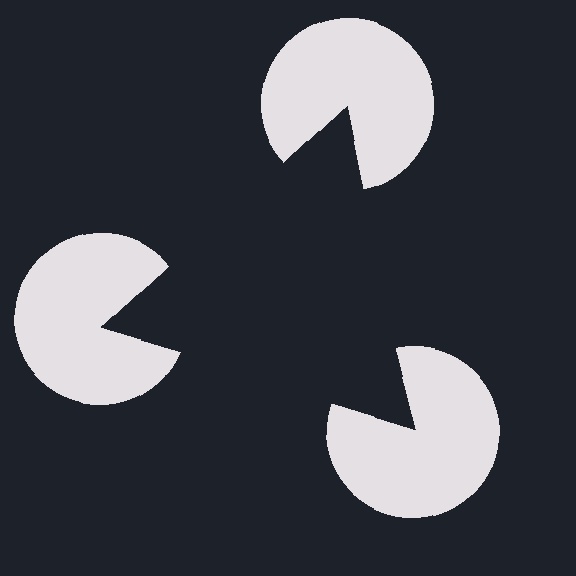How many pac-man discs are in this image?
There are 3 — one at each vertex of the illusory triangle.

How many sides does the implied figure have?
3 sides.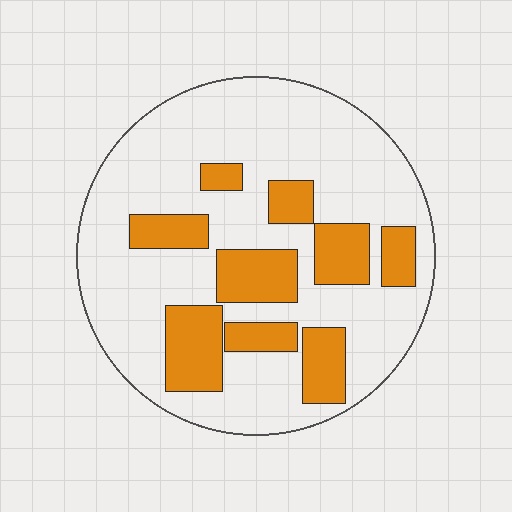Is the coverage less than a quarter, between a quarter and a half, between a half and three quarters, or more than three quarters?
Between a quarter and a half.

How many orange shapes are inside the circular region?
9.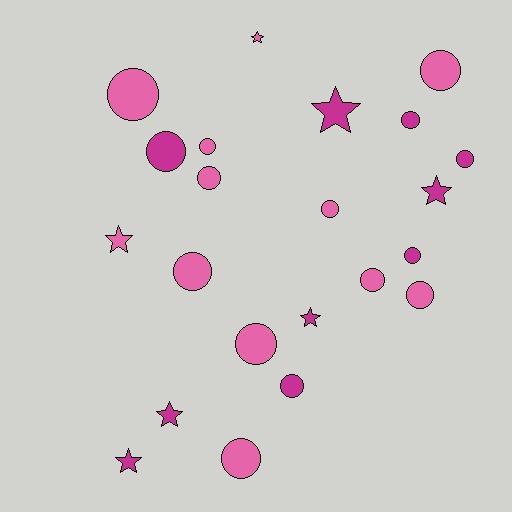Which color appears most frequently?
Pink, with 12 objects.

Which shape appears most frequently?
Circle, with 15 objects.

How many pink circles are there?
There are 10 pink circles.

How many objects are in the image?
There are 22 objects.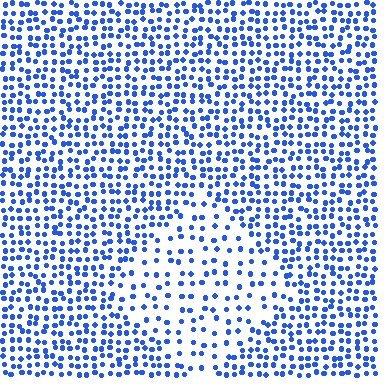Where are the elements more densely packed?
The elements are more densely packed outside the diamond boundary.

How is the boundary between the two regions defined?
The boundary is defined by a change in element density (approximately 2.0x ratio). All elements are the same color, size, and shape.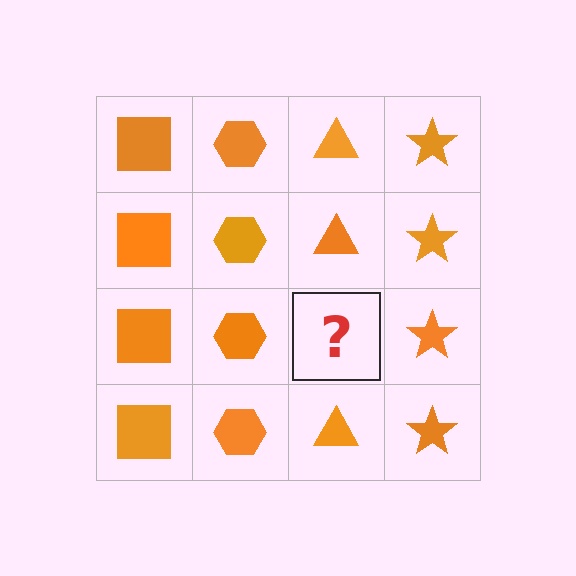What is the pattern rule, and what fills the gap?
The rule is that each column has a consistent shape. The gap should be filled with an orange triangle.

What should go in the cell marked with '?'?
The missing cell should contain an orange triangle.